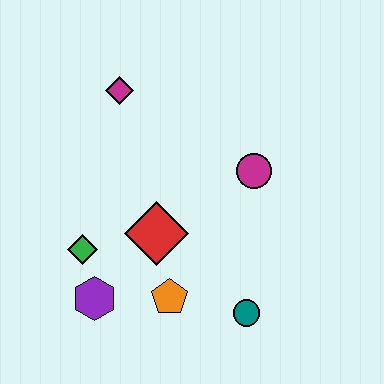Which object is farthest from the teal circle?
The magenta diamond is farthest from the teal circle.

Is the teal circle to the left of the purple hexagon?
No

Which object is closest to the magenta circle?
The red diamond is closest to the magenta circle.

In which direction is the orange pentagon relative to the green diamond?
The orange pentagon is to the right of the green diamond.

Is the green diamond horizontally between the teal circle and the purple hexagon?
No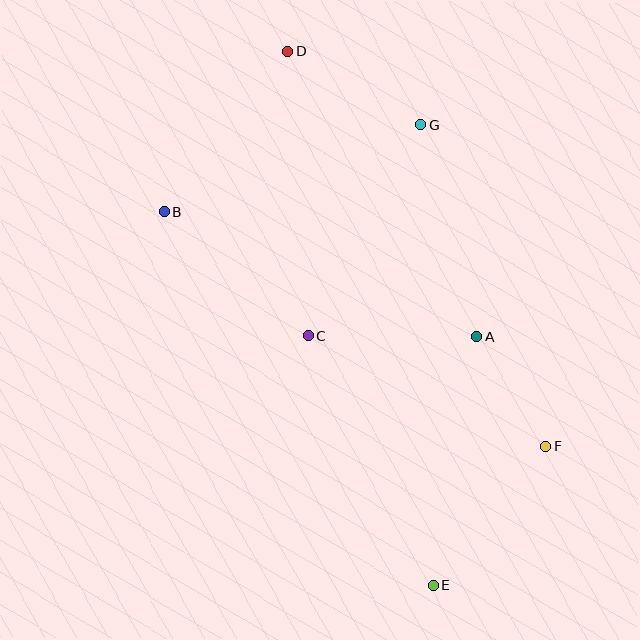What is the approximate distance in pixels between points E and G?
The distance between E and G is approximately 460 pixels.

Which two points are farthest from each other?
Points D and E are farthest from each other.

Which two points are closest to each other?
Points A and F are closest to each other.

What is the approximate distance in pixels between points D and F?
The distance between D and F is approximately 472 pixels.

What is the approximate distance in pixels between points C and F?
The distance between C and F is approximately 262 pixels.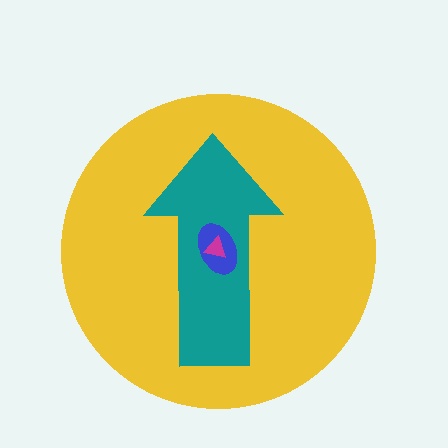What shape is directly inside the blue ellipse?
The magenta triangle.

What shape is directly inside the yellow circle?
The teal arrow.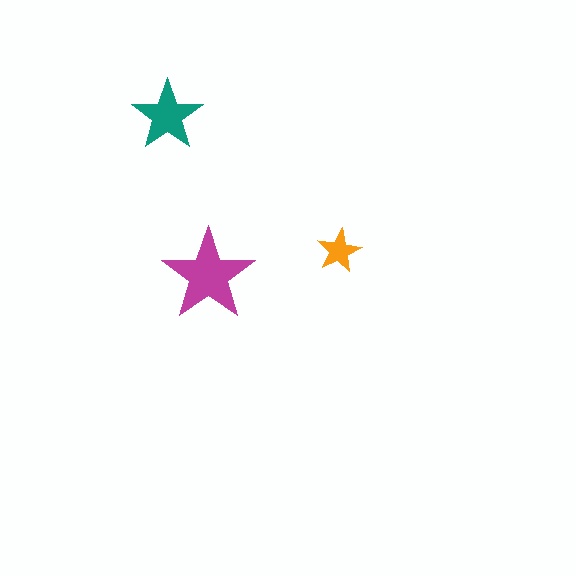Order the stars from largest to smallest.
the magenta one, the teal one, the orange one.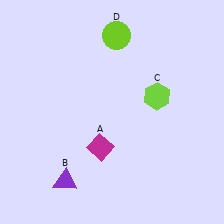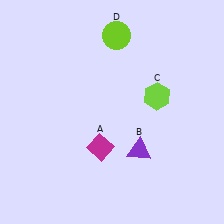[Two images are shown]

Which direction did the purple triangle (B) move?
The purple triangle (B) moved right.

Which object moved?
The purple triangle (B) moved right.